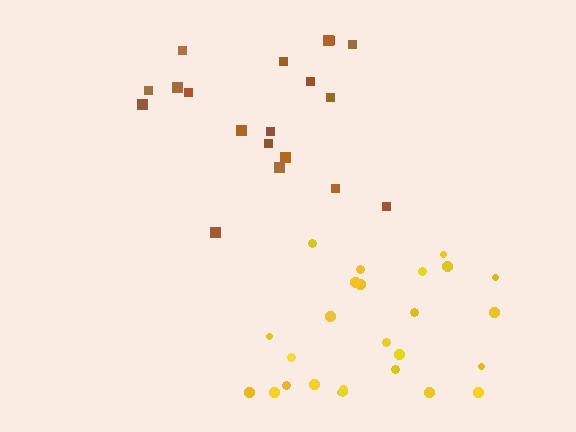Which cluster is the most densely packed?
Yellow.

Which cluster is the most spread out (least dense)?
Brown.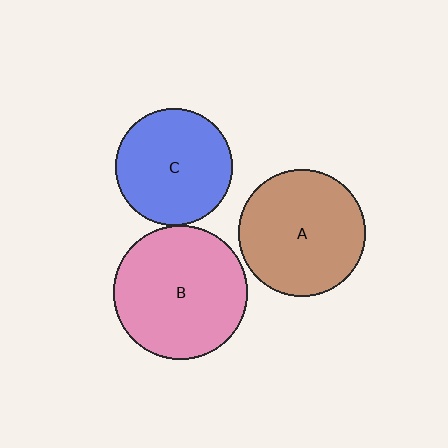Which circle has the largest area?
Circle B (pink).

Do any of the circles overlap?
No, none of the circles overlap.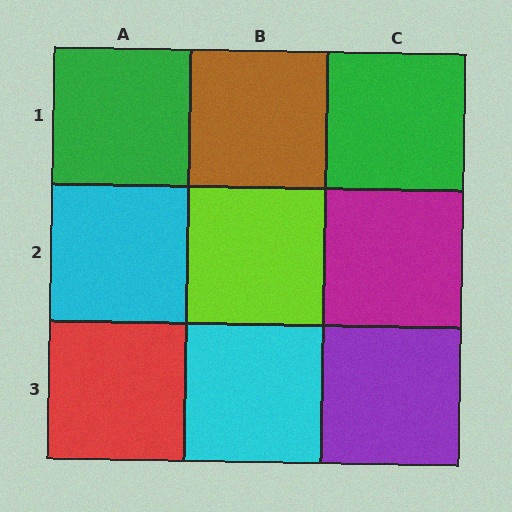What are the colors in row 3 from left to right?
Red, cyan, purple.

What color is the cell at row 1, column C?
Green.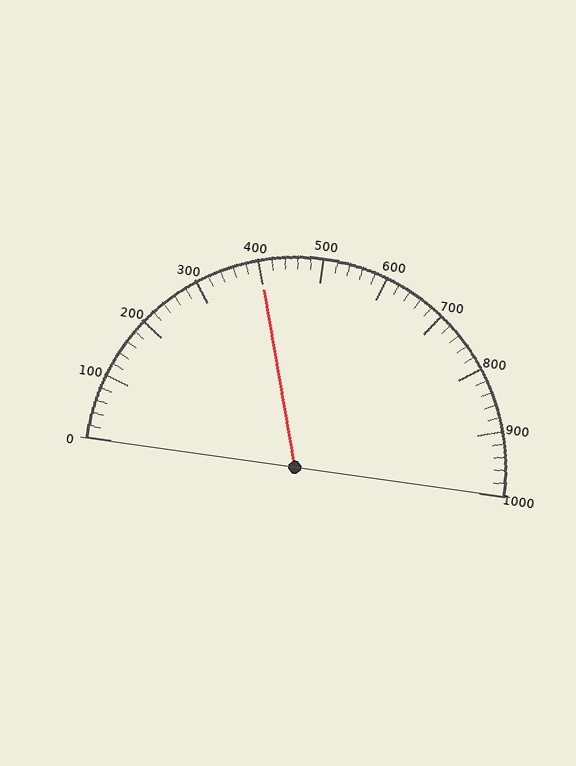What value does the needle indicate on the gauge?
The needle indicates approximately 400.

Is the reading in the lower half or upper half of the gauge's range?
The reading is in the lower half of the range (0 to 1000).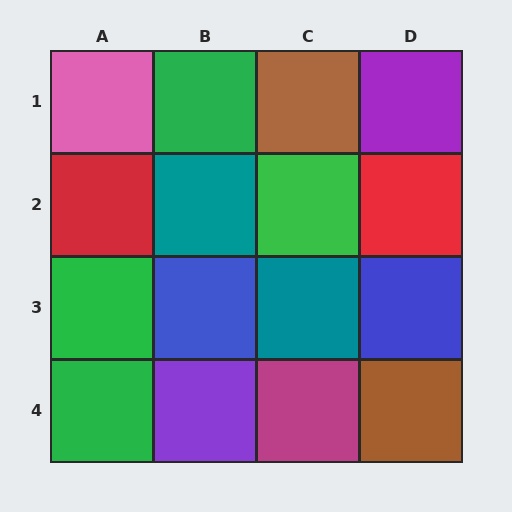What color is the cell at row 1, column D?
Purple.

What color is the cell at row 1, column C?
Brown.